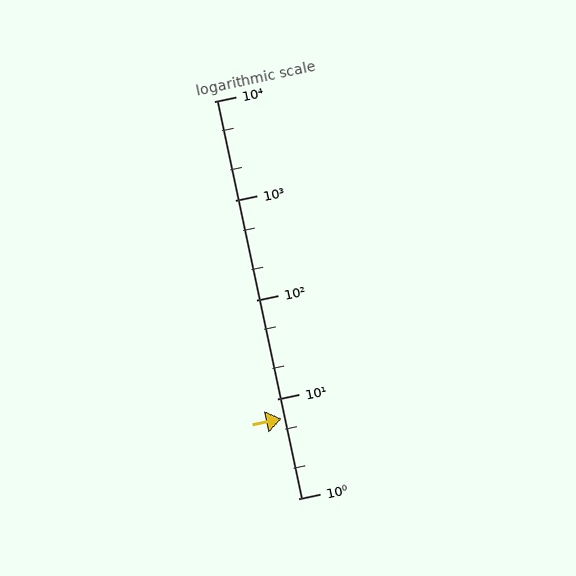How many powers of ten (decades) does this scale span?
The scale spans 4 decades, from 1 to 10000.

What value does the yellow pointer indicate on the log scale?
The pointer indicates approximately 6.4.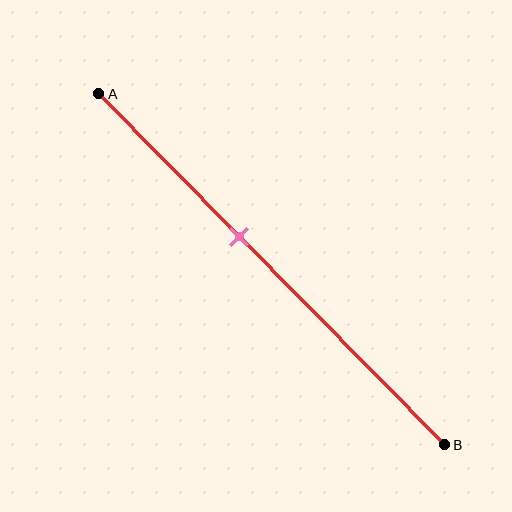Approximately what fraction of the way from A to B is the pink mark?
The pink mark is approximately 40% of the way from A to B.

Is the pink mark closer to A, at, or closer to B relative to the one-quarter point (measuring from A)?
The pink mark is closer to point B than the one-quarter point of segment AB.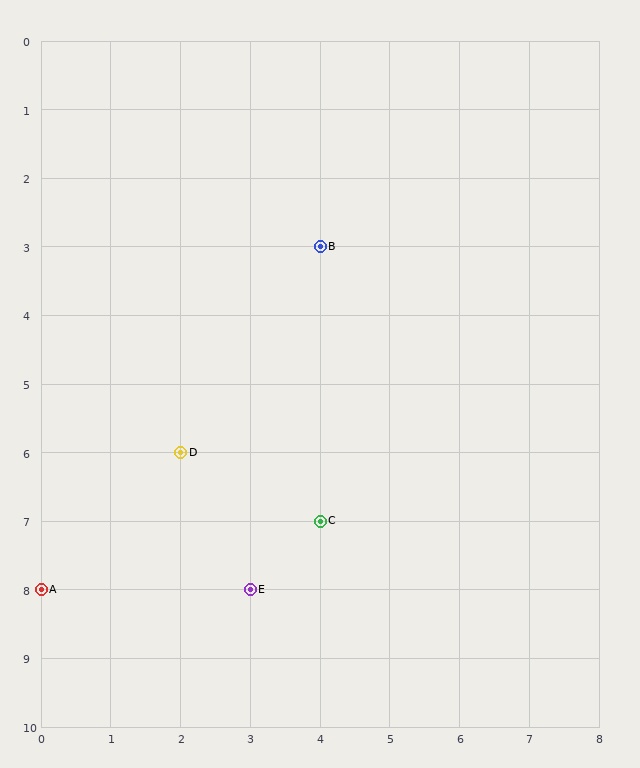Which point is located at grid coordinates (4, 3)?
Point B is at (4, 3).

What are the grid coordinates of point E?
Point E is at grid coordinates (3, 8).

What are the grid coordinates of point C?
Point C is at grid coordinates (4, 7).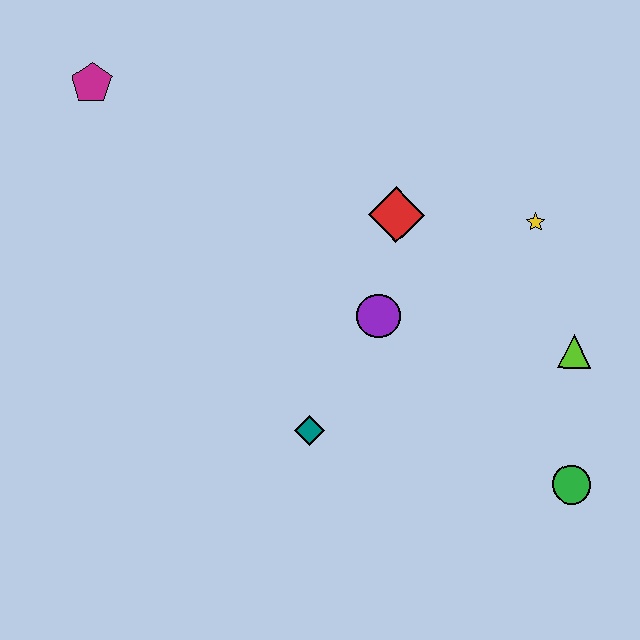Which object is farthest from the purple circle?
The magenta pentagon is farthest from the purple circle.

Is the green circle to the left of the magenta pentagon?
No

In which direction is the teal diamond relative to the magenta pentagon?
The teal diamond is below the magenta pentagon.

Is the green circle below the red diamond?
Yes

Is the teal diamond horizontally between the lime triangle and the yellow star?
No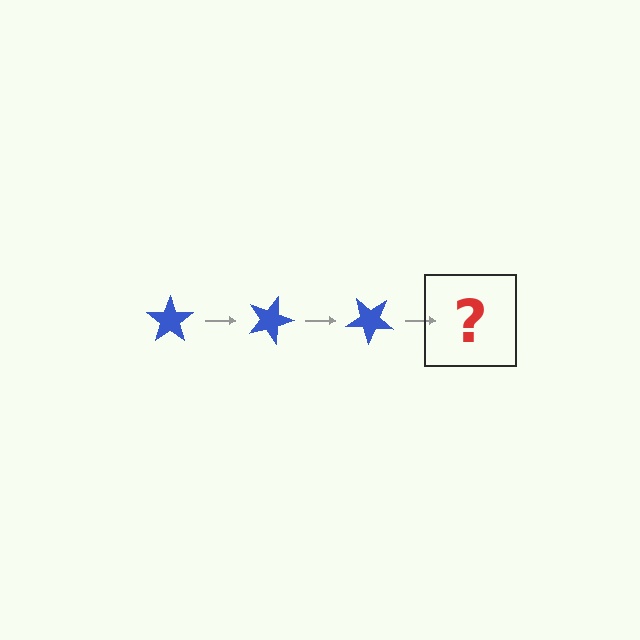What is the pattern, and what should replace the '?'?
The pattern is that the star rotates 20 degrees each step. The '?' should be a blue star rotated 60 degrees.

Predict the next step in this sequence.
The next step is a blue star rotated 60 degrees.